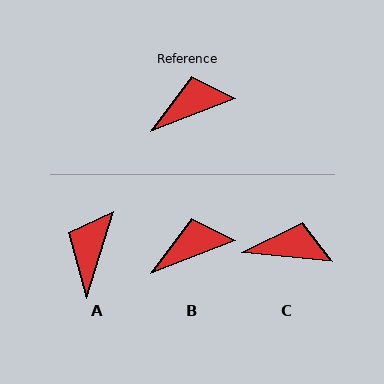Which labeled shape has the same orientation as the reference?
B.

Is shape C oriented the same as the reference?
No, it is off by about 27 degrees.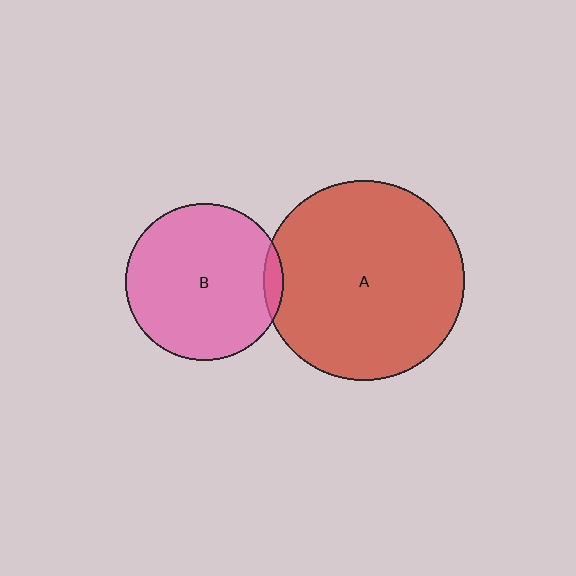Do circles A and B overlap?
Yes.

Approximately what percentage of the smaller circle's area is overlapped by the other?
Approximately 5%.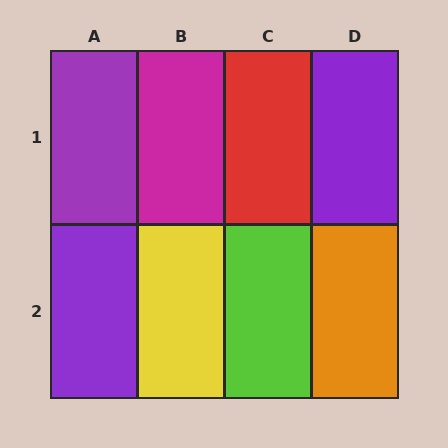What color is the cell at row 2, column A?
Purple.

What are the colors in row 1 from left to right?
Purple, magenta, red, purple.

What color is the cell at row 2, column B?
Yellow.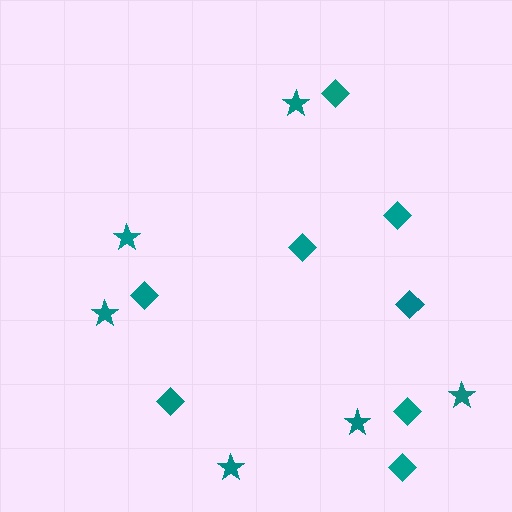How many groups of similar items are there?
There are 2 groups: one group of stars (6) and one group of diamonds (8).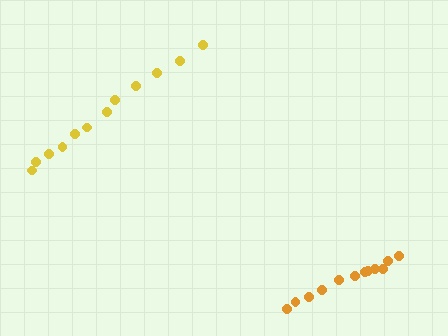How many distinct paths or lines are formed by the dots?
There are 2 distinct paths.